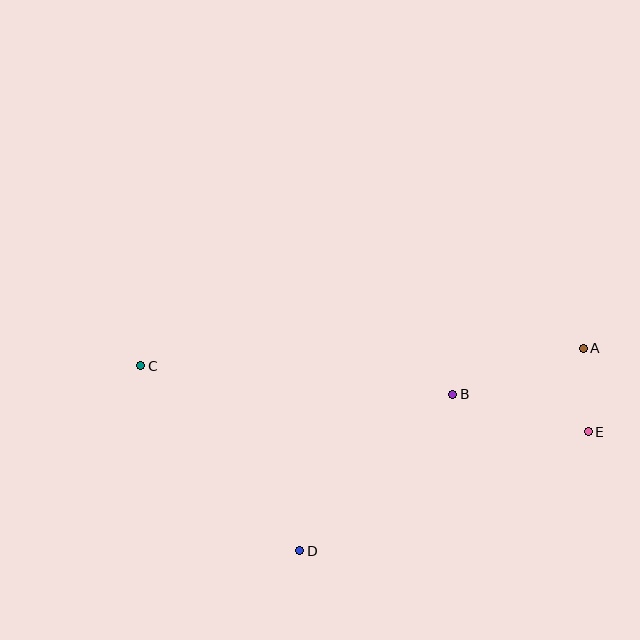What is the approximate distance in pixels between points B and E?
The distance between B and E is approximately 141 pixels.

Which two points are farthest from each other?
Points C and E are farthest from each other.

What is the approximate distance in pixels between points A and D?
The distance between A and D is approximately 348 pixels.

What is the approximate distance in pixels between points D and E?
The distance between D and E is approximately 312 pixels.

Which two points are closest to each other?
Points A and E are closest to each other.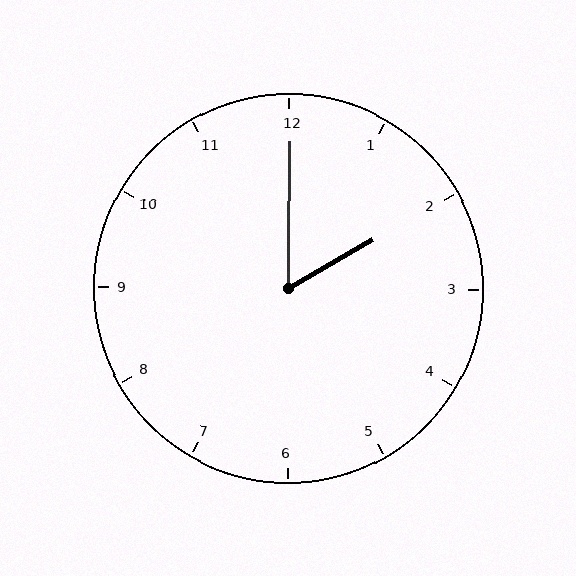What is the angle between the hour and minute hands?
Approximately 60 degrees.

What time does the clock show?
2:00.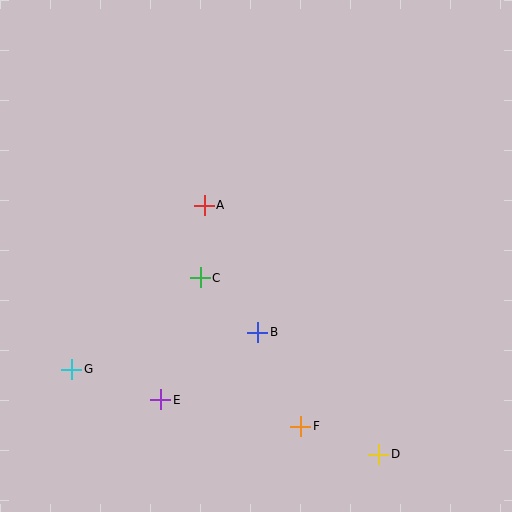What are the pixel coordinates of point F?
Point F is at (301, 426).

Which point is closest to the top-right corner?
Point A is closest to the top-right corner.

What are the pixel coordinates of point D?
Point D is at (379, 454).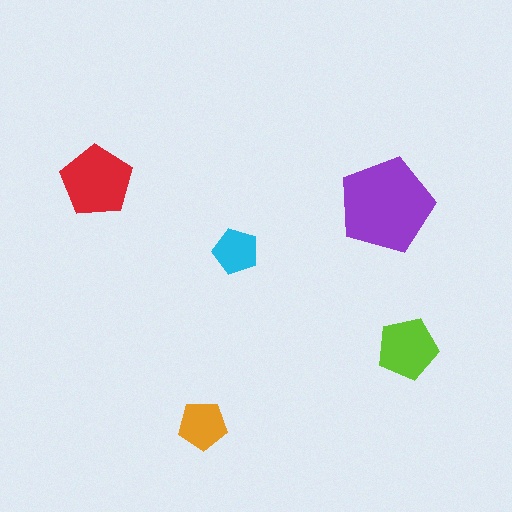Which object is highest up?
The red pentagon is topmost.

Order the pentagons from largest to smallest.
the purple one, the red one, the lime one, the orange one, the cyan one.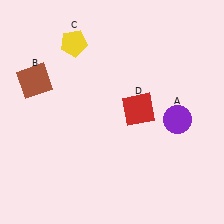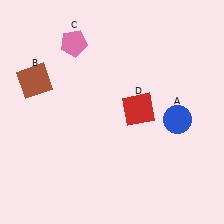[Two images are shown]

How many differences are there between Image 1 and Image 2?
There are 2 differences between the two images.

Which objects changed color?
A changed from purple to blue. C changed from yellow to pink.